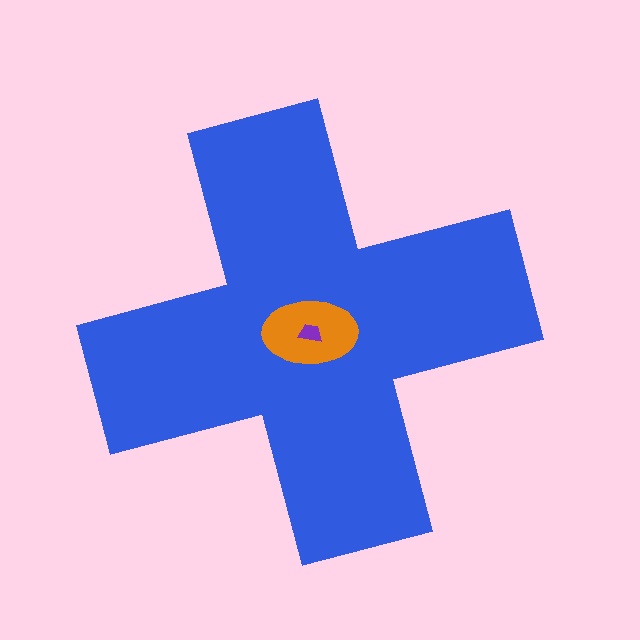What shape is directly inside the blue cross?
The orange ellipse.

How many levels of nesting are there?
3.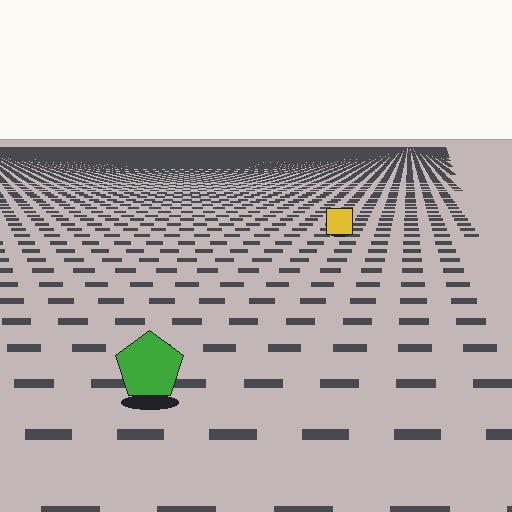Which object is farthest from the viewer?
The yellow square is farthest from the viewer. It appears smaller and the ground texture around it is denser.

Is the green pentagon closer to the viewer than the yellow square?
Yes. The green pentagon is closer — you can tell from the texture gradient: the ground texture is coarser near it.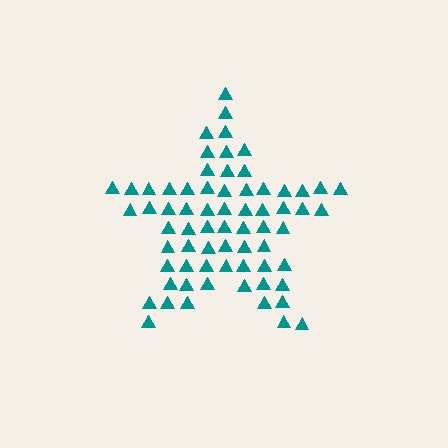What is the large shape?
The large shape is a star.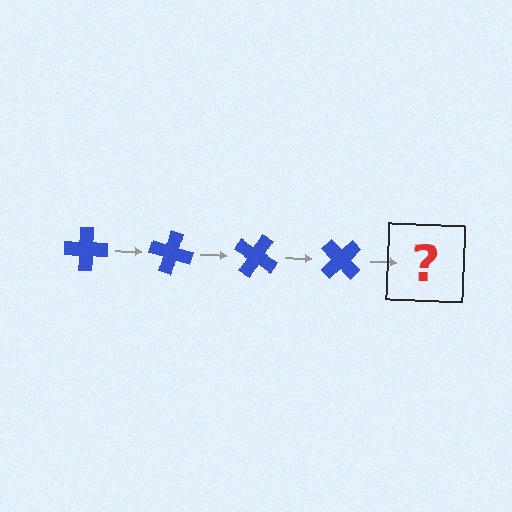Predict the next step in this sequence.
The next step is a blue cross rotated 60 degrees.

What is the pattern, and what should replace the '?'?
The pattern is that the cross rotates 15 degrees each step. The '?' should be a blue cross rotated 60 degrees.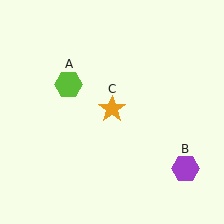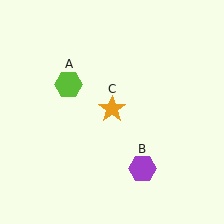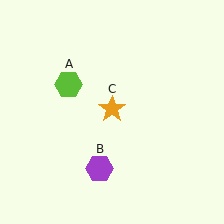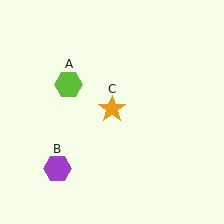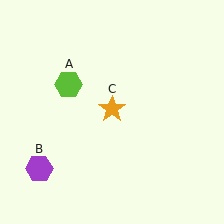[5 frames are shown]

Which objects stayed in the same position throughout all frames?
Lime hexagon (object A) and orange star (object C) remained stationary.